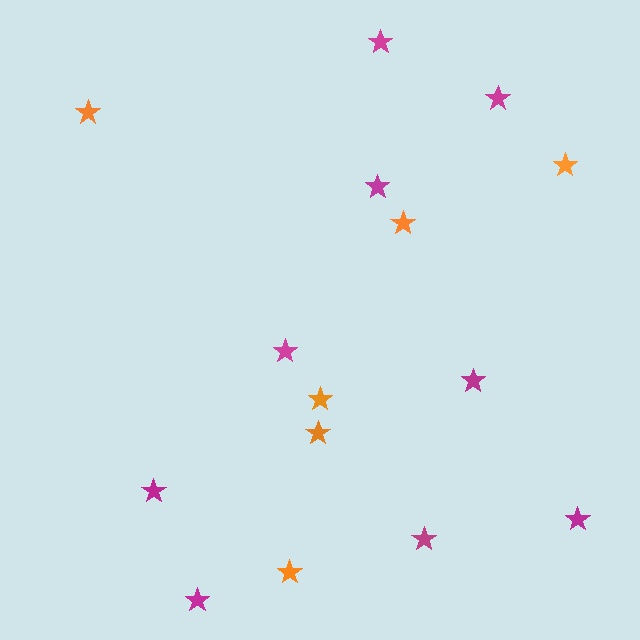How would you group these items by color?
There are 2 groups: one group of magenta stars (9) and one group of orange stars (6).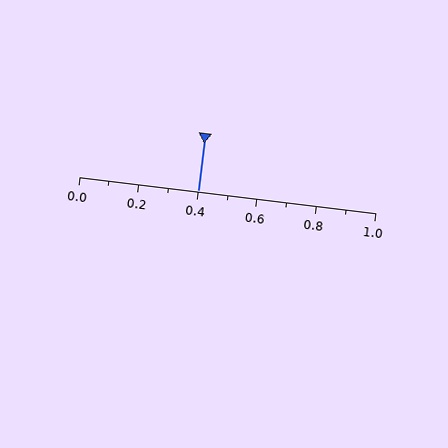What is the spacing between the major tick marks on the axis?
The major ticks are spaced 0.2 apart.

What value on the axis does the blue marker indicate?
The marker indicates approximately 0.4.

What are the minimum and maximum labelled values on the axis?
The axis runs from 0.0 to 1.0.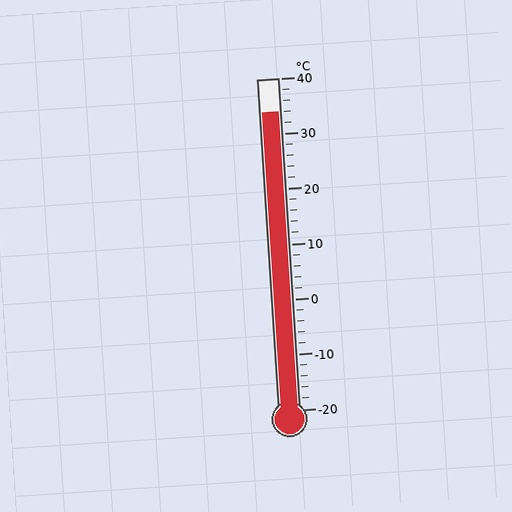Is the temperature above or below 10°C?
The temperature is above 10°C.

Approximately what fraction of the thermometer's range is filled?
The thermometer is filled to approximately 90% of its range.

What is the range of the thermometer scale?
The thermometer scale ranges from -20°C to 40°C.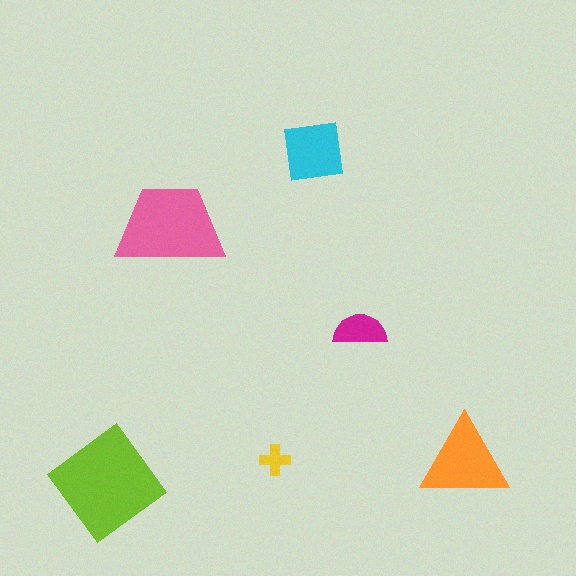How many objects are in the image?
There are 6 objects in the image.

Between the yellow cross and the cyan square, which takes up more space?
The cyan square.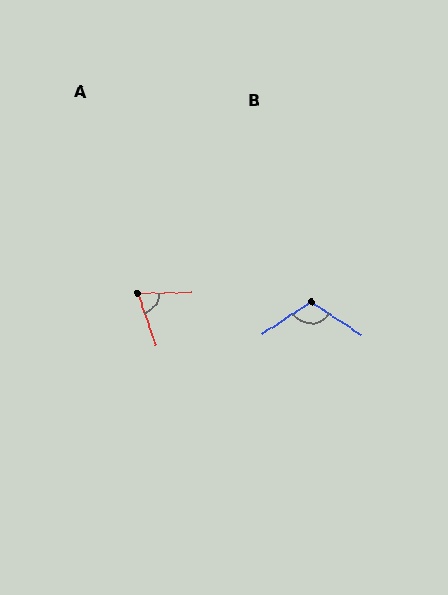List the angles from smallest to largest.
A (72°), B (114°).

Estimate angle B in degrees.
Approximately 114 degrees.